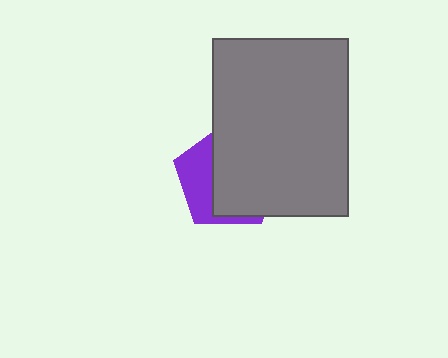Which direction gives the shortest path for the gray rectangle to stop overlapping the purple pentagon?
Moving right gives the shortest separation.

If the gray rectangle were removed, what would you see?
You would see the complete purple pentagon.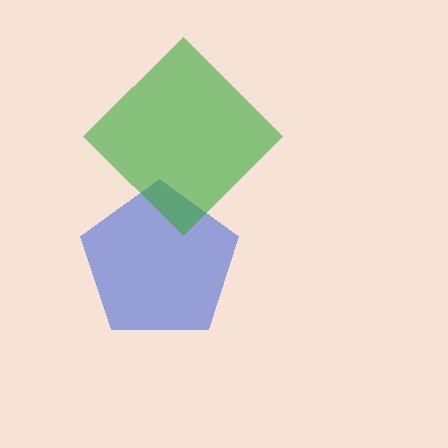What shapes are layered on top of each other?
The layered shapes are: a blue pentagon, a green diamond.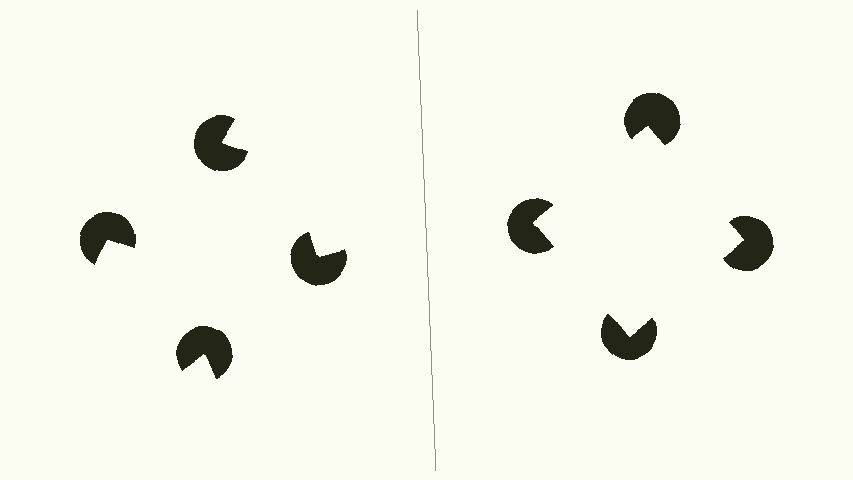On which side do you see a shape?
An illusory square appears on the right side. On the left side the wedge cuts are rotated, so no coherent shape forms.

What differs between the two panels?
The pac-man discs are positioned identically on both sides; only the wedge orientations differ. On the right they align to a square; on the left they are misaligned.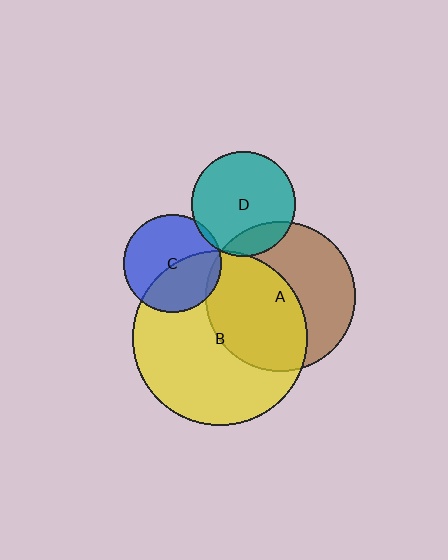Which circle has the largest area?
Circle B (yellow).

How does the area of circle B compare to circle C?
Approximately 3.2 times.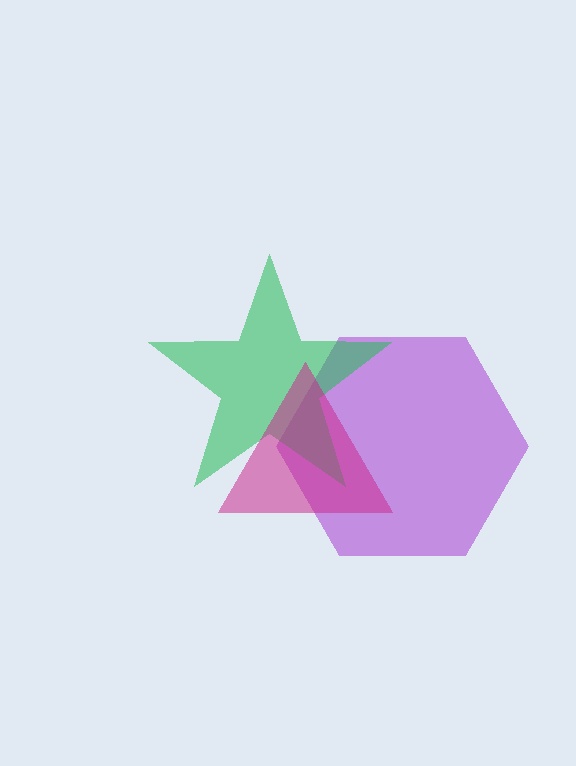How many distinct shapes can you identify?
There are 3 distinct shapes: a purple hexagon, a green star, a magenta triangle.